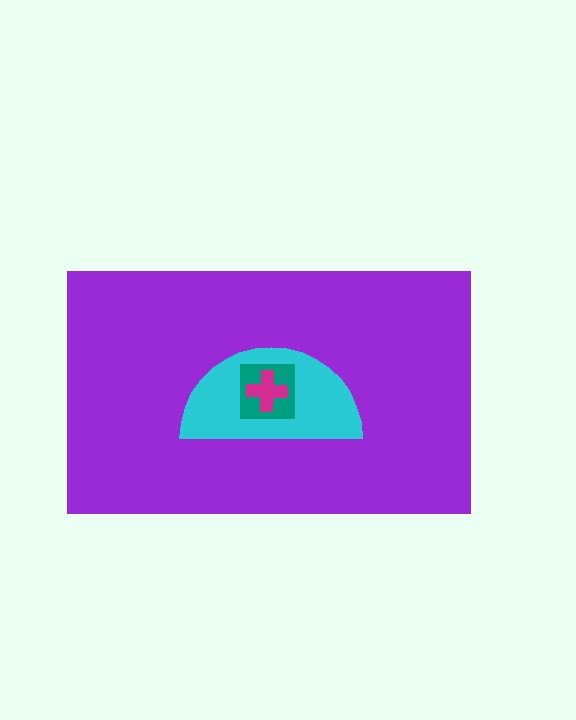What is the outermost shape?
The purple rectangle.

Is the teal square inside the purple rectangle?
Yes.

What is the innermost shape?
The magenta cross.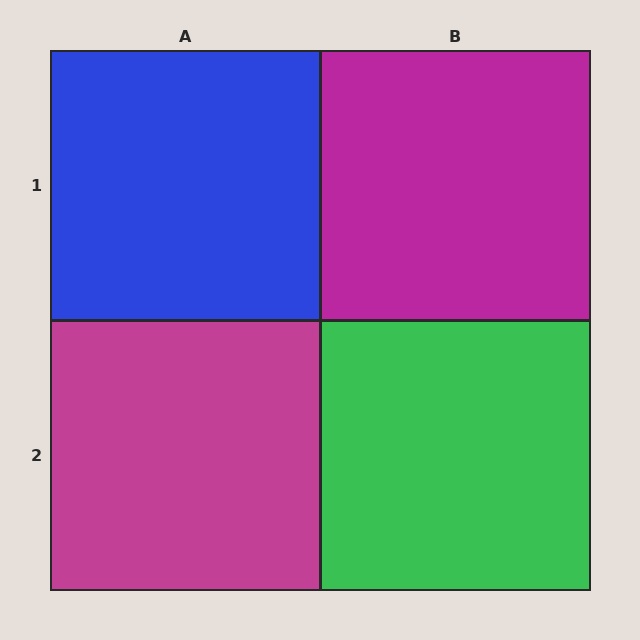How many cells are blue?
1 cell is blue.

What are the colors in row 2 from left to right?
Magenta, green.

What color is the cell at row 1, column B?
Magenta.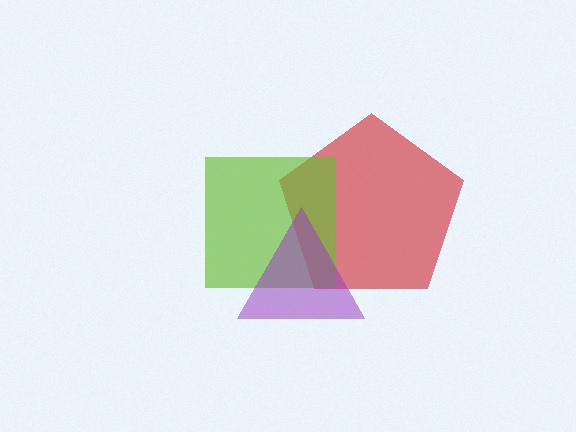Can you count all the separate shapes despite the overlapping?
Yes, there are 3 separate shapes.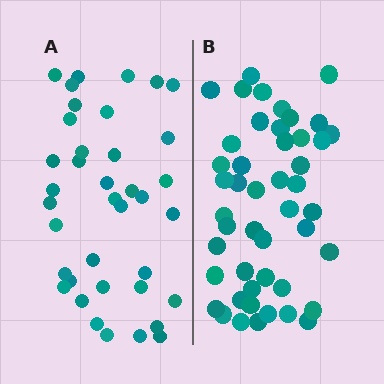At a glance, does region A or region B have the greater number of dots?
Region B (the right region) has more dots.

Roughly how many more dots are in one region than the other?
Region B has roughly 8 or so more dots than region A.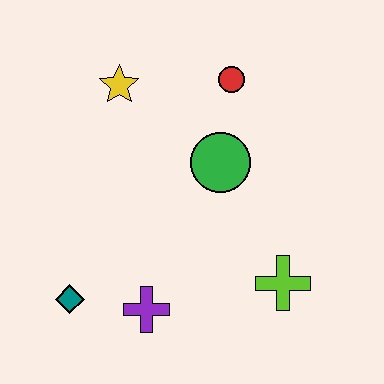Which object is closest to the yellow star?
The red circle is closest to the yellow star.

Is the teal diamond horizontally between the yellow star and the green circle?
No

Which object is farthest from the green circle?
The teal diamond is farthest from the green circle.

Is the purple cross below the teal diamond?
Yes